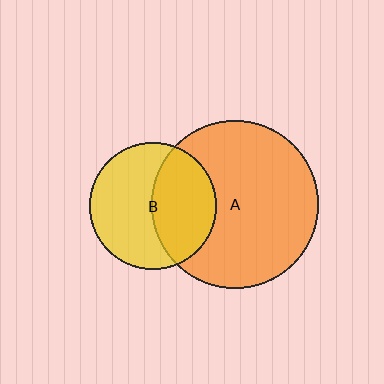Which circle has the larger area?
Circle A (orange).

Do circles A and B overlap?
Yes.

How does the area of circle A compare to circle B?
Approximately 1.7 times.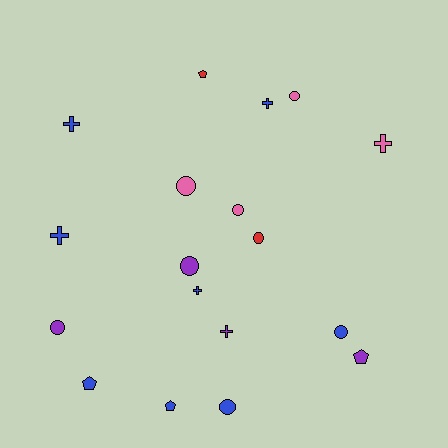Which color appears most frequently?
Blue, with 8 objects.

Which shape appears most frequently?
Circle, with 8 objects.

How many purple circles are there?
There are 2 purple circles.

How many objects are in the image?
There are 18 objects.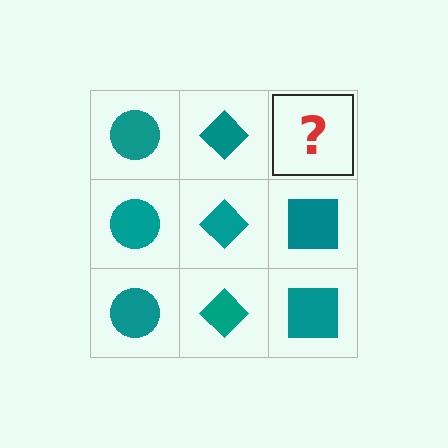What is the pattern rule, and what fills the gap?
The rule is that each column has a consistent shape. The gap should be filled with a teal square.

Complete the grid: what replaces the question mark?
The question mark should be replaced with a teal square.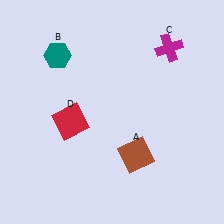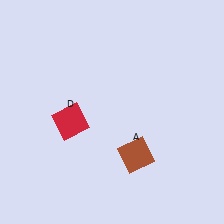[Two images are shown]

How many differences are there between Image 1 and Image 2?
There are 2 differences between the two images.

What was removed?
The teal hexagon (B), the magenta cross (C) were removed in Image 2.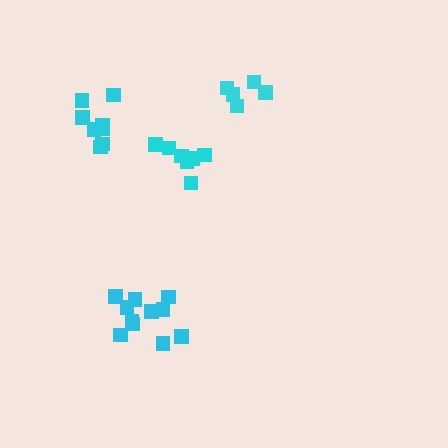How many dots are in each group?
Group 1: 5 dots, Group 2: 8 dots, Group 3: 11 dots, Group 4: 7 dots (31 total).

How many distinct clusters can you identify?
There are 4 distinct clusters.